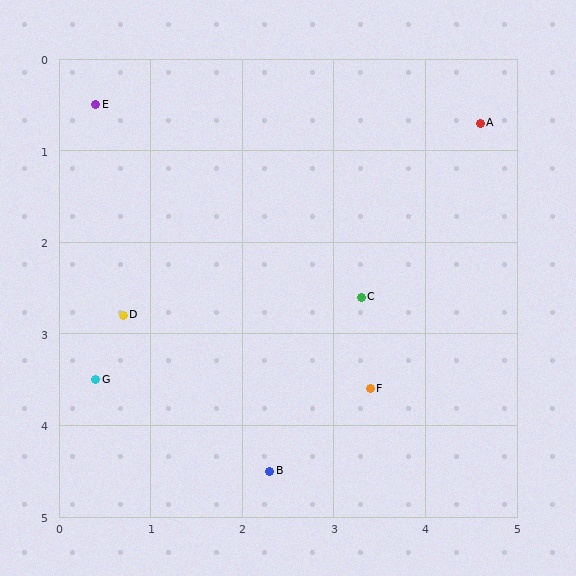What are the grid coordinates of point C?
Point C is at approximately (3.3, 2.6).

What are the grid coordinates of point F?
Point F is at approximately (3.4, 3.6).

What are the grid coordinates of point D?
Point D is at approximately (0.7, 2.8).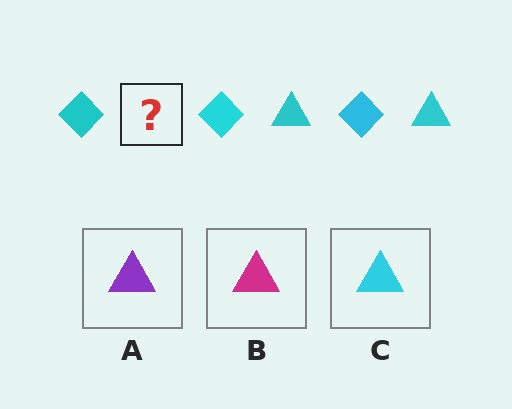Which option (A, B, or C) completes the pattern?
C.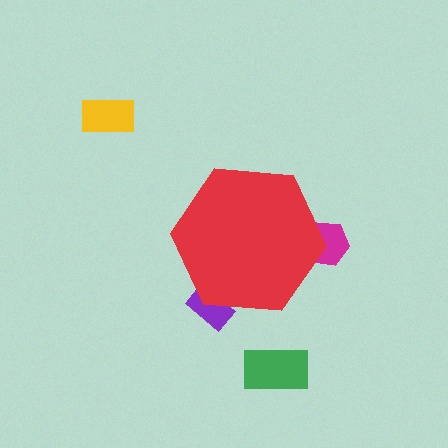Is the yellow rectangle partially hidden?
No, the yellow rectangle is fully visible.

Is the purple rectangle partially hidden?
Yes, the purple rectangle is partially hidden behind the red hexagon.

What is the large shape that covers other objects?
A red hexagon.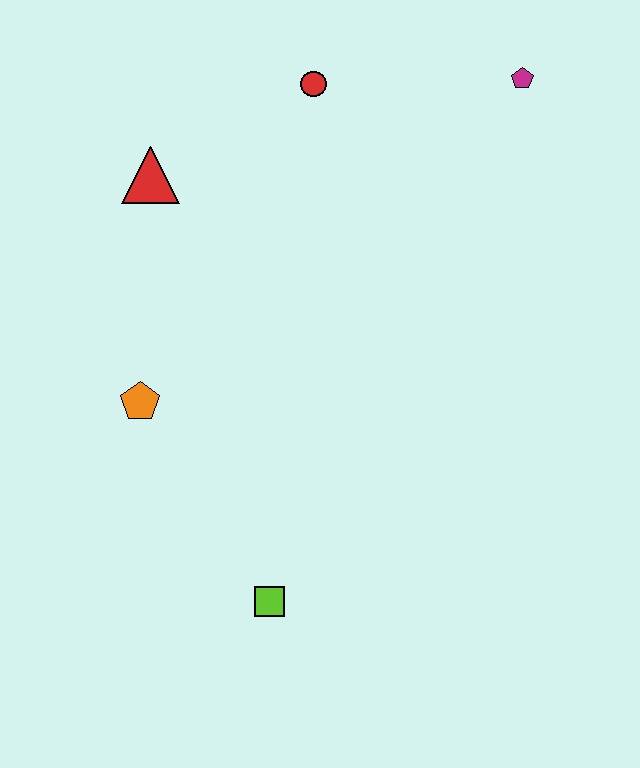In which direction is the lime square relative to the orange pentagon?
The lime square is below the orange pentagon.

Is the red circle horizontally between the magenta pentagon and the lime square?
Yes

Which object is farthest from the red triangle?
The lime square is farthest from the red triangle.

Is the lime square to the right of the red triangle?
Yes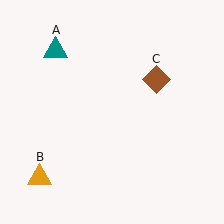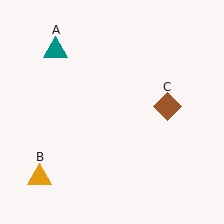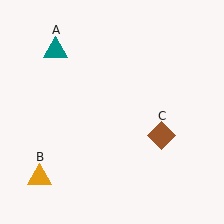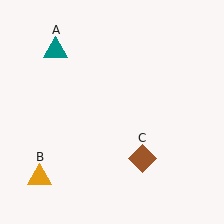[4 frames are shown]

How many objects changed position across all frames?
1 object changed position: brown diamond (object C).